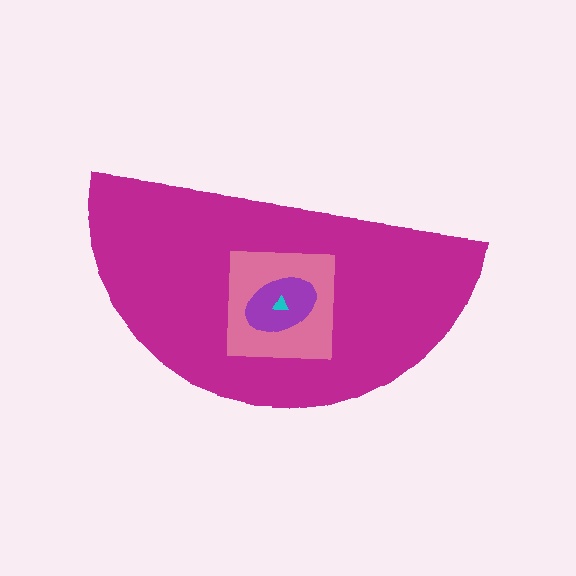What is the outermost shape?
The magenta semicircle.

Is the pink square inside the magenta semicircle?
Yes.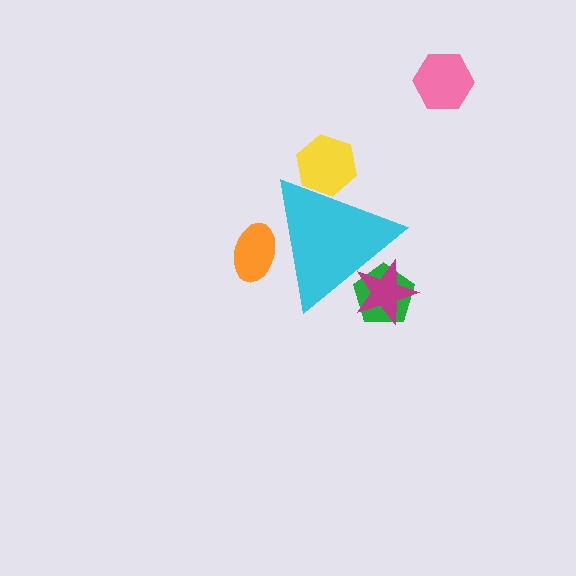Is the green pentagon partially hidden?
Yes, the green pentagon is partially hidden behind the cyan triangle.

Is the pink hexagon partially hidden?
No, the pink hexagon is fully visible.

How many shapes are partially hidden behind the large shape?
4 shapes are partially hidden.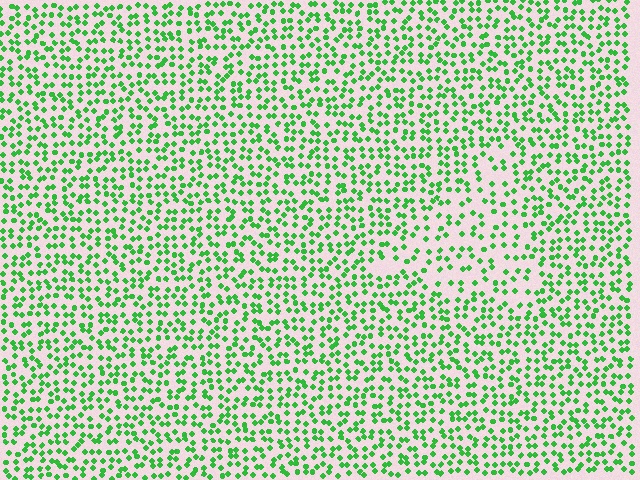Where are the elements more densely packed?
The elements are more densely packed outside the triangle boundary.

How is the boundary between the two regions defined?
The boundary is defined by a change in element density (approximately 1.7x ratio). All elements are the same color, size, and shape.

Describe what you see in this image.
The image contains small green elements arranged at two different densities. A triangle-shaped region is visible where the elements are less densely packed than the surrounding area.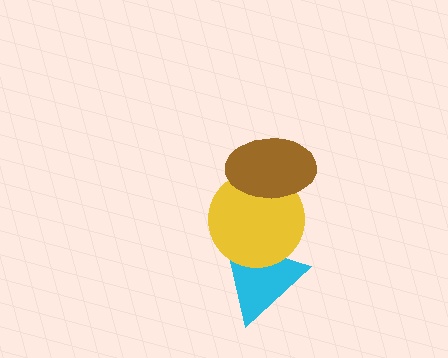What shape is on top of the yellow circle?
The brown ellipse is on top of the yellow circle.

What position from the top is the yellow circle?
The yellow circle is 2nd from the top.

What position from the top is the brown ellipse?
The brown ellipse is 1st from the top.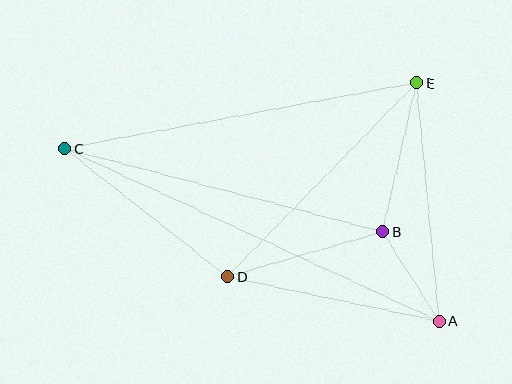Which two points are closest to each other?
Points A and B are closest to each other.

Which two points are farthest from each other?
Points A and C are farthest from each other.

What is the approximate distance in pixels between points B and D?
The distance between B and D is approximately 161 pixels.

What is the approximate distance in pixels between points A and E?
The distance between A and E is approximately 239 pixels.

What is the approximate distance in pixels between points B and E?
The distance between B and E is approximately 152 pixels.